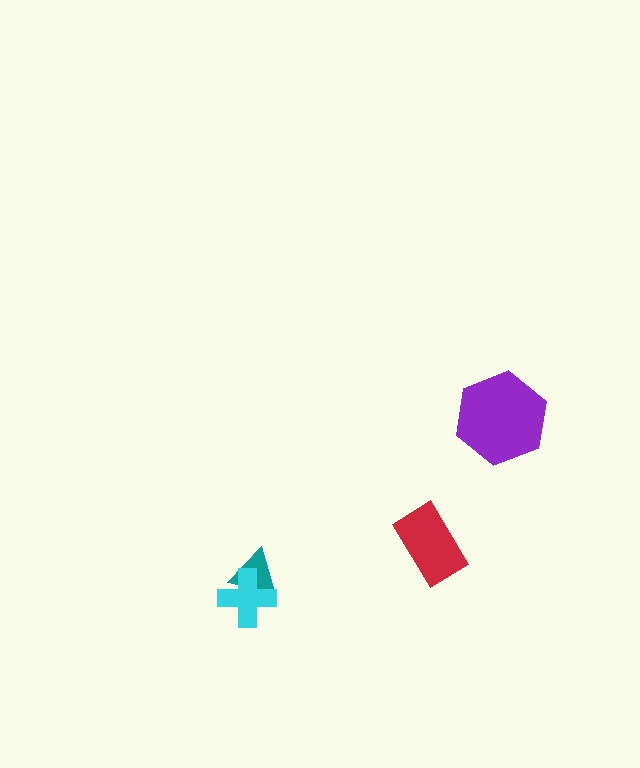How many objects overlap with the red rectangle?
0 objects overlap with the red rectangle.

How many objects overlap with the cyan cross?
1 object overlaps with the cyan cross.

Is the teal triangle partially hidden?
Yes, it is partially covered by another shape.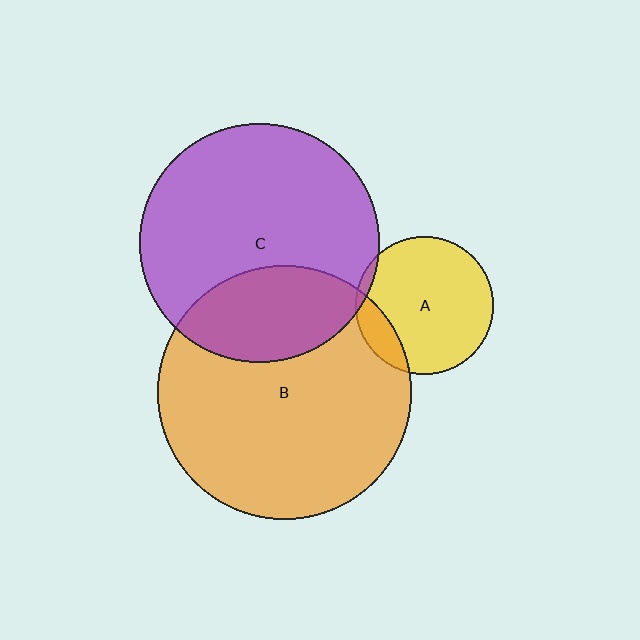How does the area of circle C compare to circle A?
Approximately 3.0 times.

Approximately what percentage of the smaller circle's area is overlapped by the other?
Approximately 15%.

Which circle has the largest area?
Circle B (orange).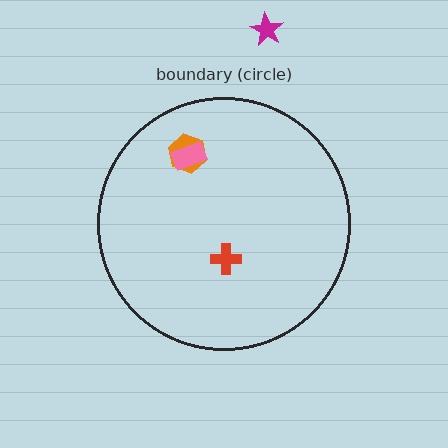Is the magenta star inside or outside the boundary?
Outside.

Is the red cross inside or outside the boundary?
Inside.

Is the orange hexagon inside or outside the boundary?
Inside.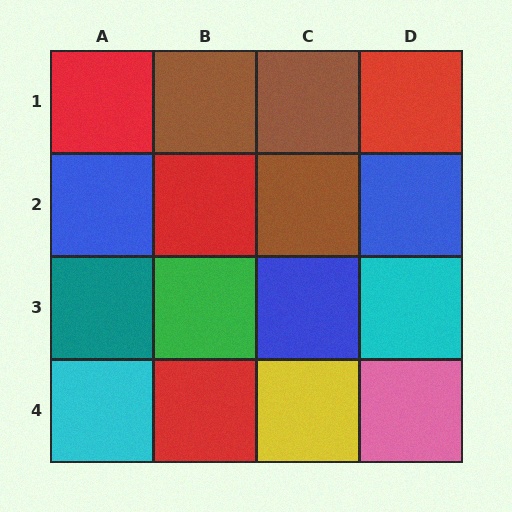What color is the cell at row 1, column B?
Brown.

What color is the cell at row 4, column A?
Cyan.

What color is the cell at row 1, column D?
Red.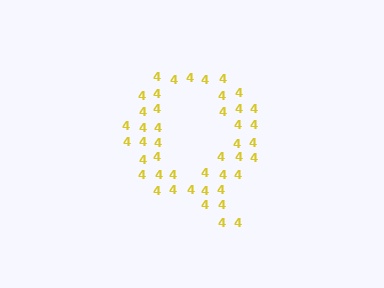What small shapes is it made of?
It is made of small digit 4's.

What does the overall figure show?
The overall figure shows the letter Q.